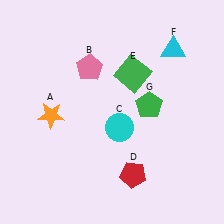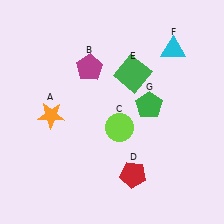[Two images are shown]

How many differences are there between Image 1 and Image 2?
There are 2 differences between the two images.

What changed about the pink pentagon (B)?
In Image 1, B is pink. In Image 2, it changed to magenta.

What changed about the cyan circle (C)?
In Image 1, C is cyan. In Image 2, it changed to lime.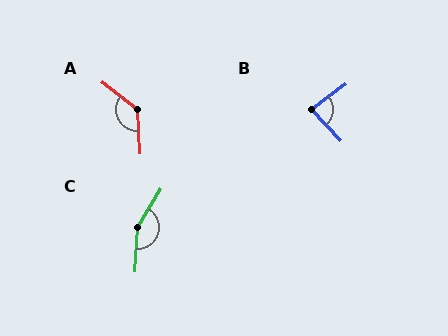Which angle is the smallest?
B, at approximately 83 degrees.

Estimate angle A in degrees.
Approximately 131 degrees.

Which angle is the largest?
C, at approximately 152 degrees.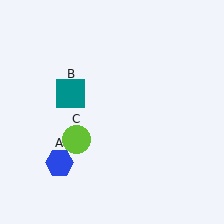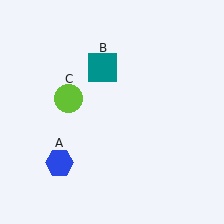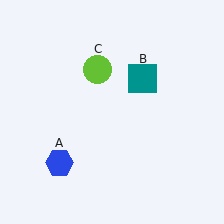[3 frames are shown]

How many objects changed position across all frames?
2 objects changed position: teal square (object B), lime circle (object C).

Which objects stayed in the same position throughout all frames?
Blue hexagon (object A) remained stationary.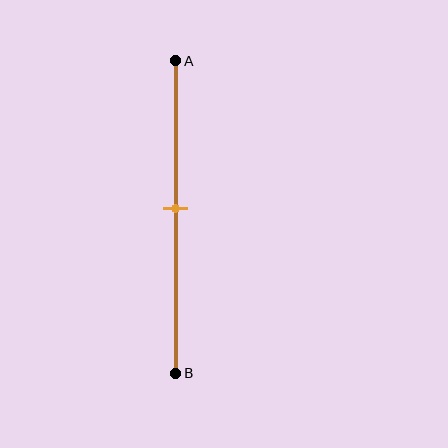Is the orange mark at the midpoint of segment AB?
Yes, the mark is approximately at the midpoint.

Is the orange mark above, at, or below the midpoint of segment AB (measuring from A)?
The orange mark is approximately at the midpoint of segment AB.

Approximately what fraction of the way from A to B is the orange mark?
The orange mark is approximately 45% of the way from A to B.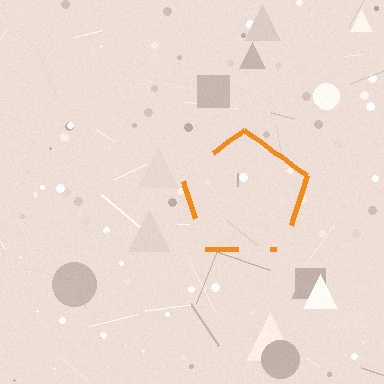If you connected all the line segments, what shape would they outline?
They would outline a pentagon.